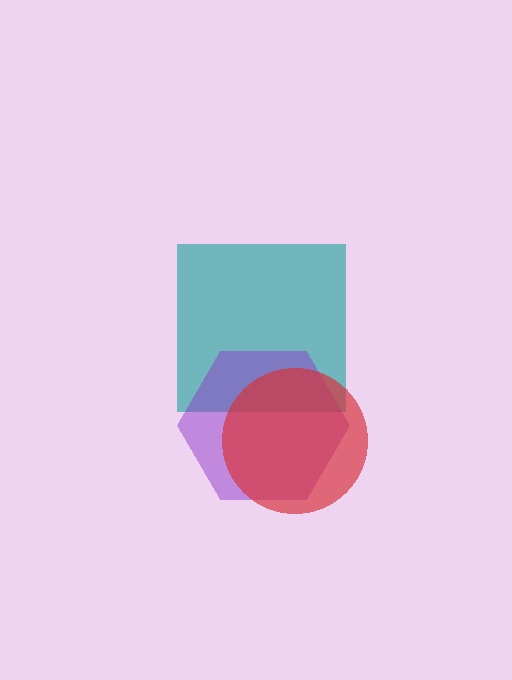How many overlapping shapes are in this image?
There are 3 overlapping shapes in the image.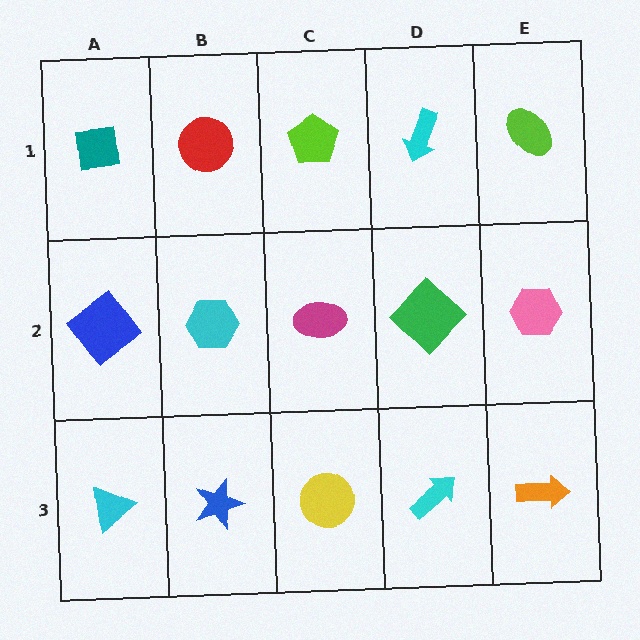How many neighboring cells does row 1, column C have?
3.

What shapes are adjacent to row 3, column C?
A magenta ellipse (row 2, column C), a blue star (row 3, column B), a cyan arrow (row 3, column D).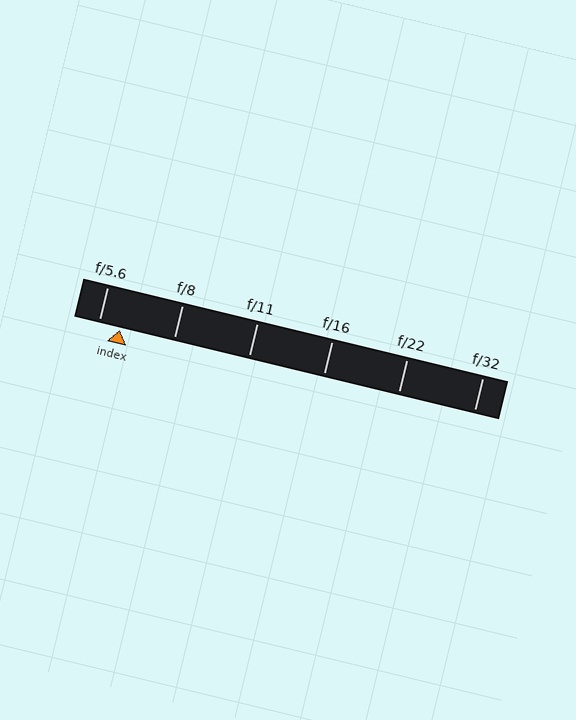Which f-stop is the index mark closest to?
The index mark is closest to f/5.6.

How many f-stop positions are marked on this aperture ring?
There are 6 f-stop positions marked.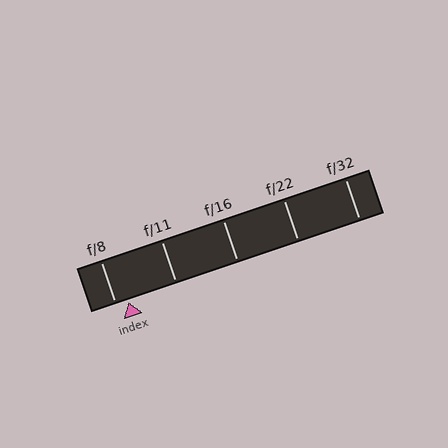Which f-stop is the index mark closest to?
The index mark is closest to f/8.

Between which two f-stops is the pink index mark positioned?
The index mark is between f/8 and f/11.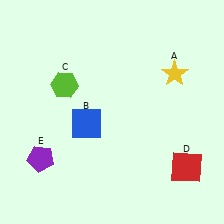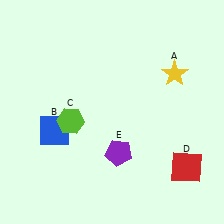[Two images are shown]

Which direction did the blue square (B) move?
The blue square (B) moved left.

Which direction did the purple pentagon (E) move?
The purple pentagon (E) moved right.